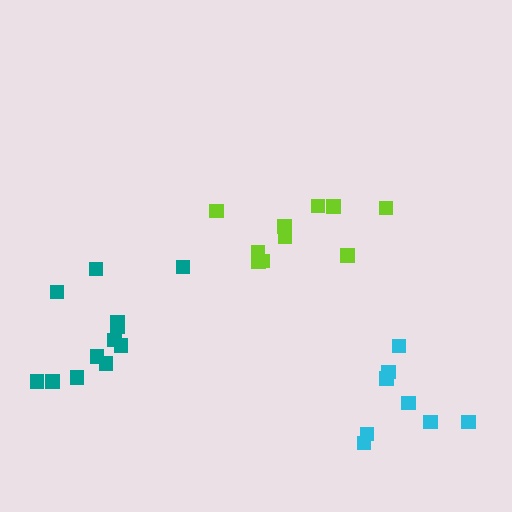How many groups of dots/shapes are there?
There are 3 groups.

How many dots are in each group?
Group 1: 10 dots, Group 2: 12 dots, Group 3: 8 dots (30 total).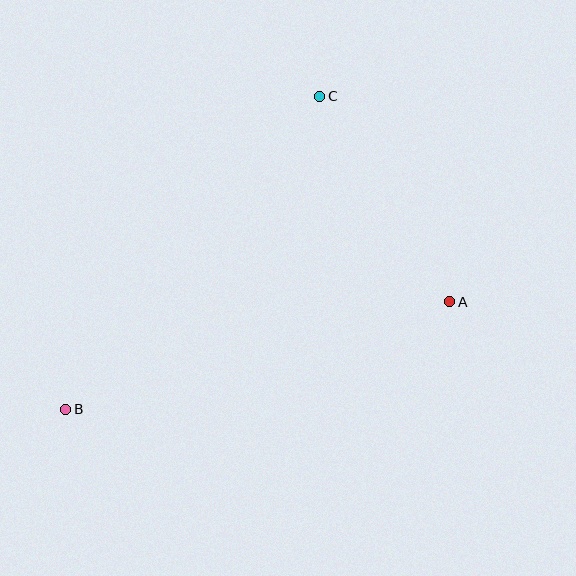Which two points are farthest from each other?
Points B and C are farthest from each other.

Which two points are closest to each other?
Points A and C are closest to each other.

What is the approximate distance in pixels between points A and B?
The distance between A and B is approximately 399 pixels.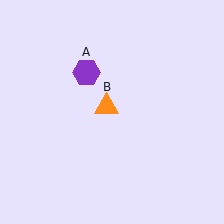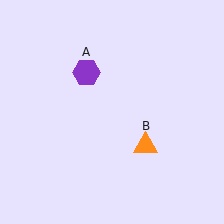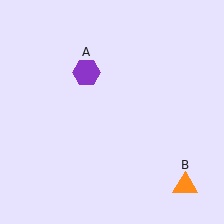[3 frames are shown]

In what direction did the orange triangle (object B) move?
The orange triangle (object B) moved down and to the right.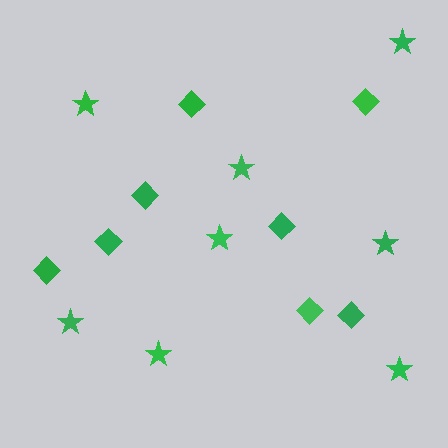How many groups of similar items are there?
There are 2 groups: one group of stars (8) and one group of diamonds (8).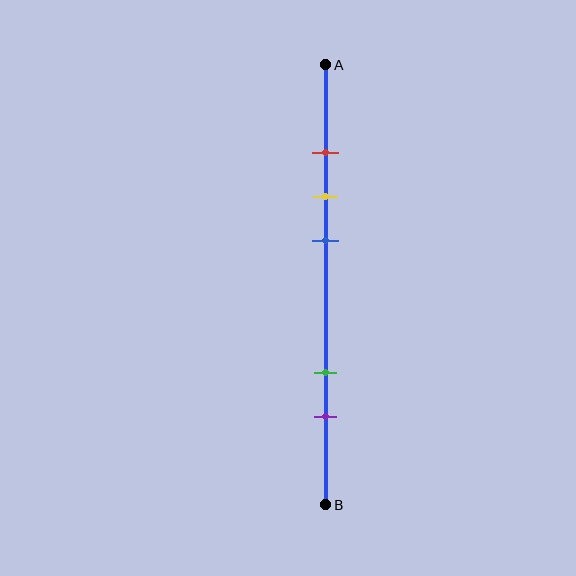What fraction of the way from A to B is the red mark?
The red mark is approximately 20% (0.2) of the way from A to B.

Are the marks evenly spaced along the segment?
No, the marks are not evenly spaced.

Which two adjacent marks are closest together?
The red and yellow marks are the closest adjacent pair.